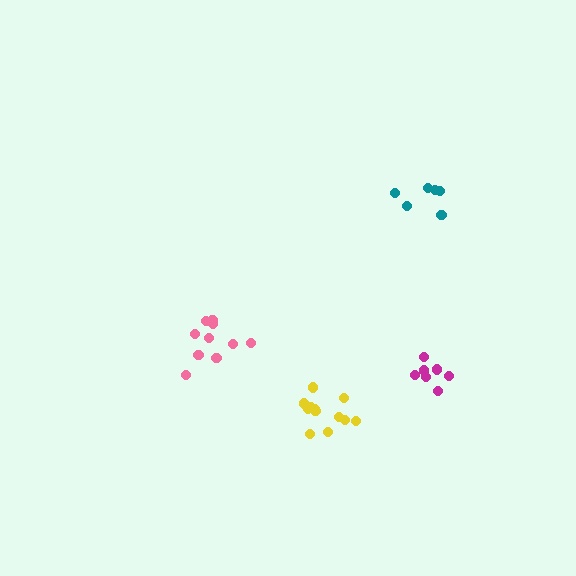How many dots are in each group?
Group 1: 6 dots, Group 2: 7 dots, Group 3: 10 dots, Group 4: 12 dots (35 total).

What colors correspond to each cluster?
The clusters are colored: teal, magenta, pink, yellow.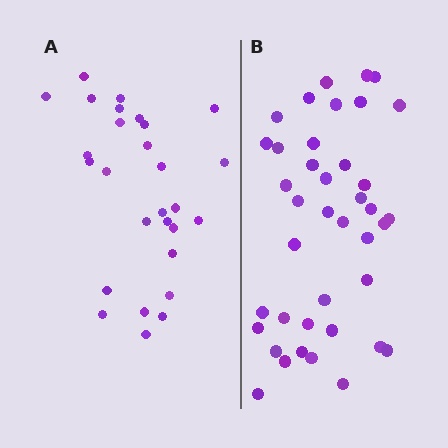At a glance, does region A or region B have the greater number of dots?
Region B (the right region) has more dots.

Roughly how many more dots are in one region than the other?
Region B has roughly 12 or so more dots than region A.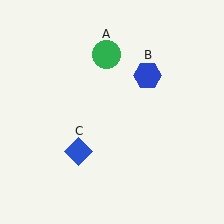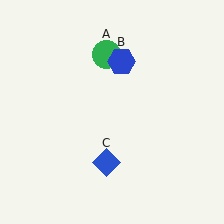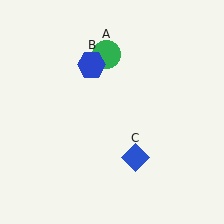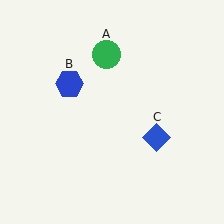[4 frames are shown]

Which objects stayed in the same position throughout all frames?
Green circle (object A) remained stationary.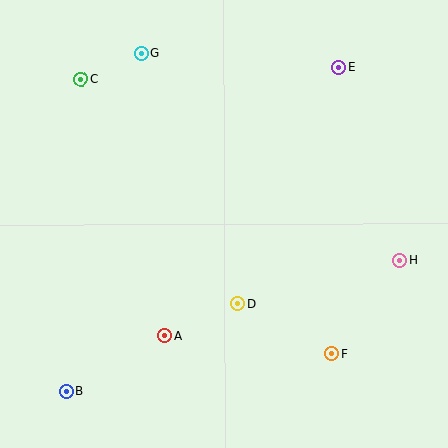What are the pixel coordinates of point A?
Point A is at (165, 336).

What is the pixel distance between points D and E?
The distance between D and E is 258 pixels.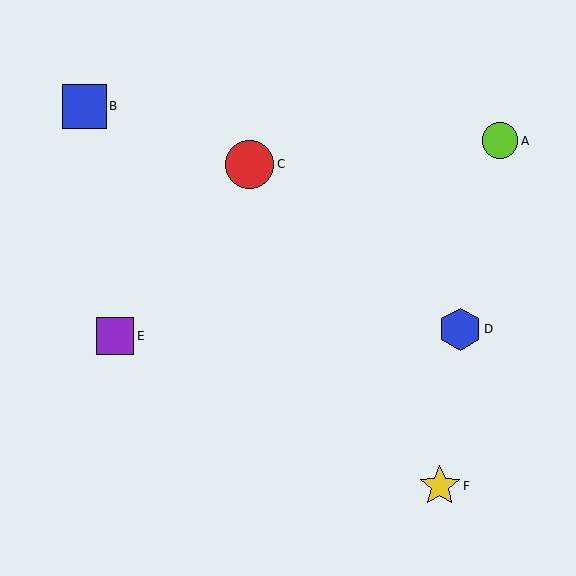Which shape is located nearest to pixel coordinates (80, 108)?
The blue square (labeled B) at (84, 106) is nearest to that location.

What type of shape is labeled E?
Shape E is a purple square.